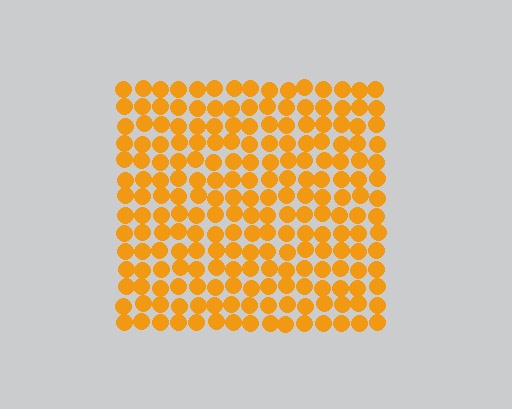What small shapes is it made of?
It is made of small circles.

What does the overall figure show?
The overall figure shows a square.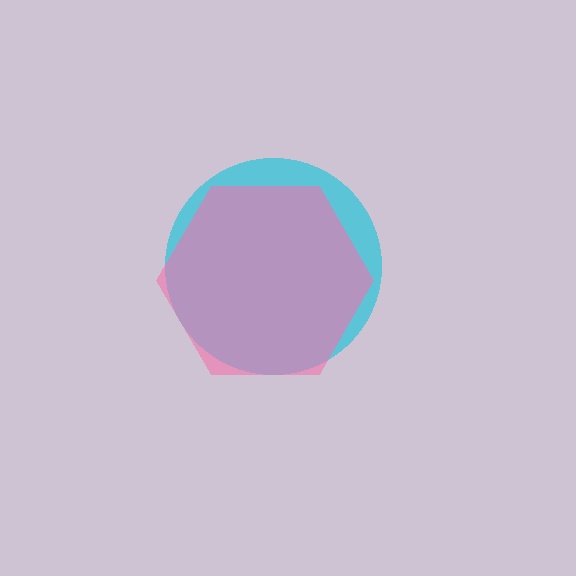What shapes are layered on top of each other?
The layered shapes are: a cyan circle, a pink hexagon.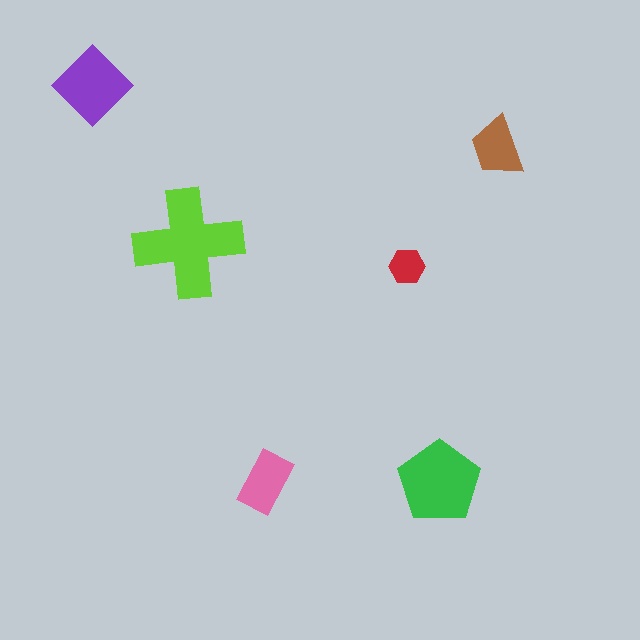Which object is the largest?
The lime cross.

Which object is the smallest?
The red hexagon.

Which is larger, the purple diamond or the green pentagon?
The green pentagon.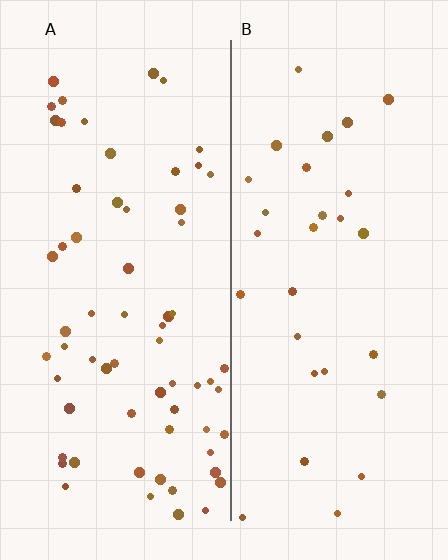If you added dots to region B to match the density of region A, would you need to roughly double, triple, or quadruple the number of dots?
Approximately double.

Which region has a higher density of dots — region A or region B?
A (the left).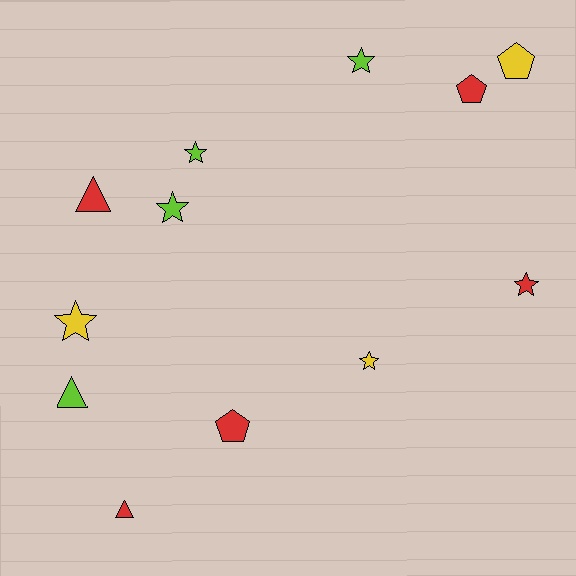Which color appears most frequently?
Red, with 5 objects.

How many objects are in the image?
There are 12 objects.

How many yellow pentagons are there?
There is 1 yellow pentagon.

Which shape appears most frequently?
Star, with 6 objects.